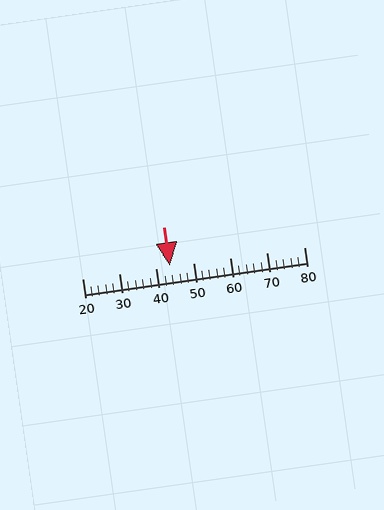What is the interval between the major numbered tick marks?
The major tick marks are spaced 10 units apart.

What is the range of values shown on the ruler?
The ruler shows values from 20 to 80.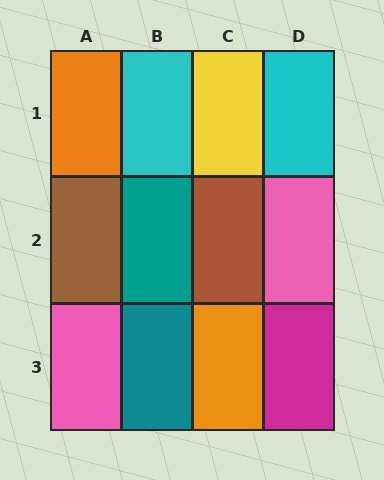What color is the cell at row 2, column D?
Pink.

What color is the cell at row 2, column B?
Teal.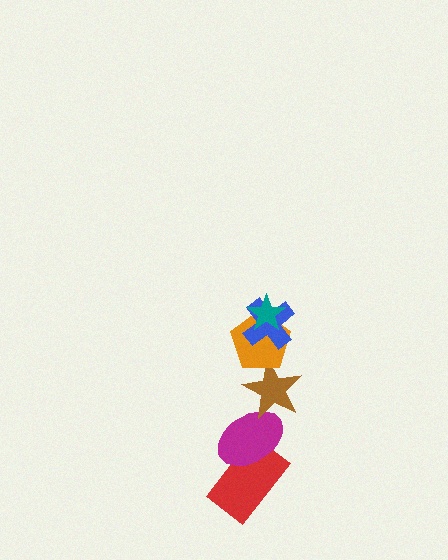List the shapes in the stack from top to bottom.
From top to bottom: the teal star, the blue cross, the orange pentagon, the brown star, the magenta ellipse, the red rectangle.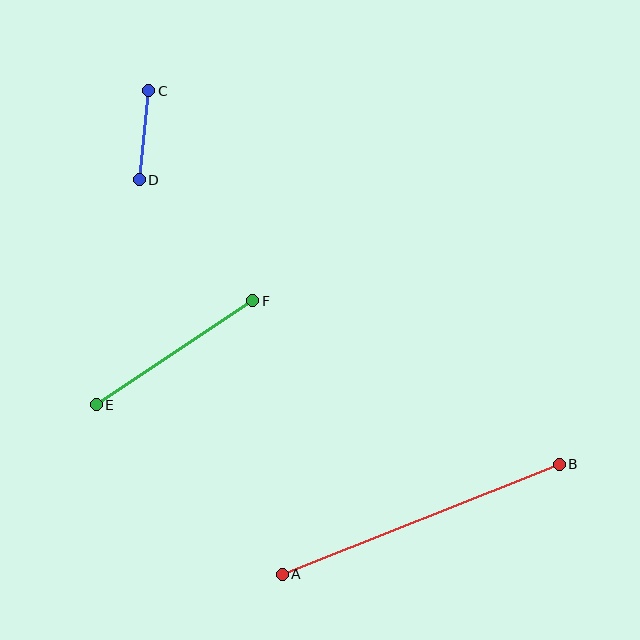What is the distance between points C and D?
The distance is approximately 90 pixels.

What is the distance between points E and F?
The distance is approximately 188 pixels.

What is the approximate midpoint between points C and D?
The midpoint is at approximately (144, 135) pixels.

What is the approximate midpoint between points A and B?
The midpoint is at approximately (421, 519) pixels.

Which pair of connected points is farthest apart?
Points A and B are farthest apart.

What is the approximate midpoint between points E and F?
The midpoint is at approximately (175, 353) pixels.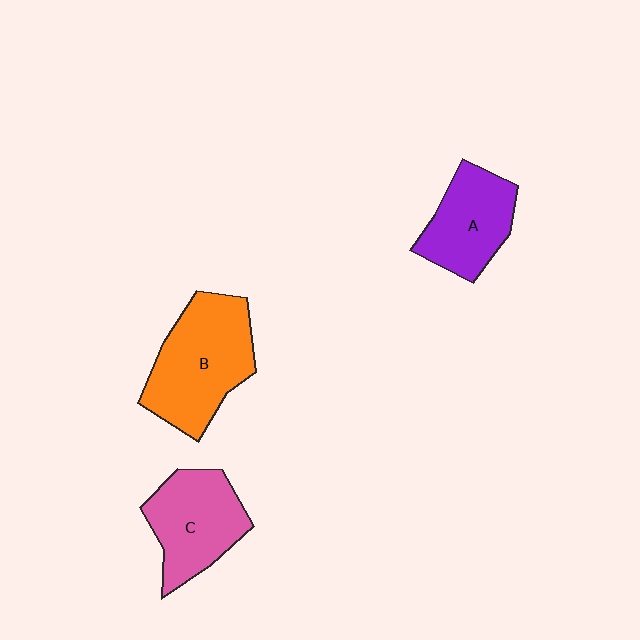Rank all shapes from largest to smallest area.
From largest to smallest: B (orange), C (pink), A (purple).